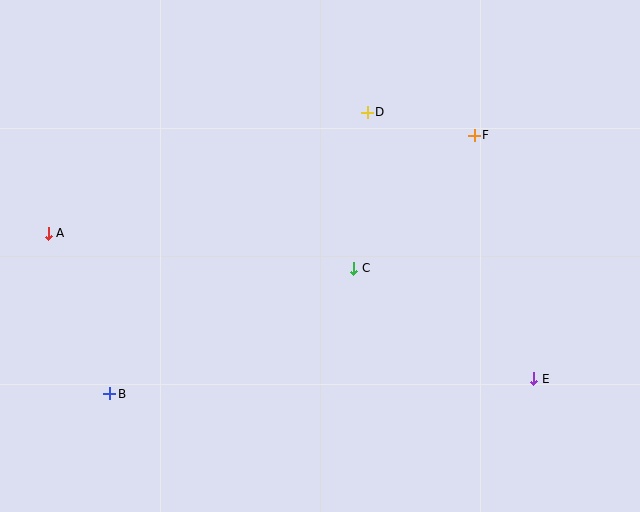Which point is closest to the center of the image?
Point C at (354, 268) is closest to the center.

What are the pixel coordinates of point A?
Point A is at (48, 233).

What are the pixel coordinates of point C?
Point C is at (354, 268).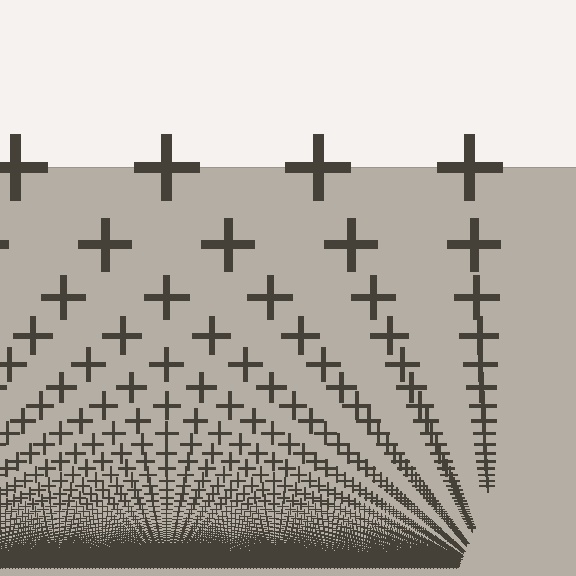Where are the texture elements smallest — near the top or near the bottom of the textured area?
Near the bottom.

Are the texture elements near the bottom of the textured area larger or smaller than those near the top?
Smaller. The gradient is inverted — elements near the bottom are smaller and denser.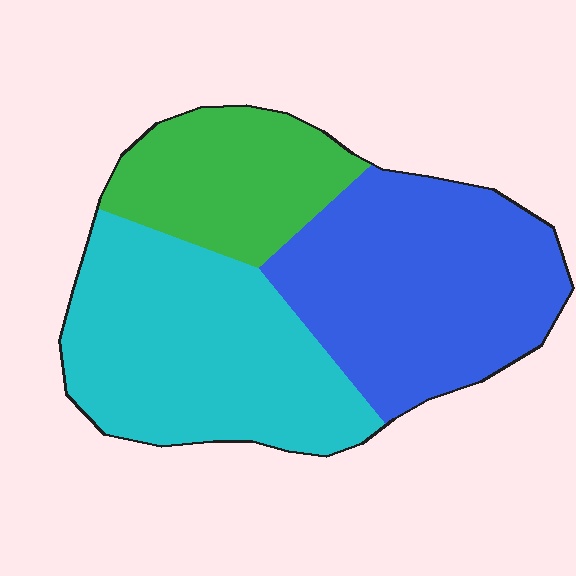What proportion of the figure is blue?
Blue covers about 40% of the figure.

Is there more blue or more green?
Blue.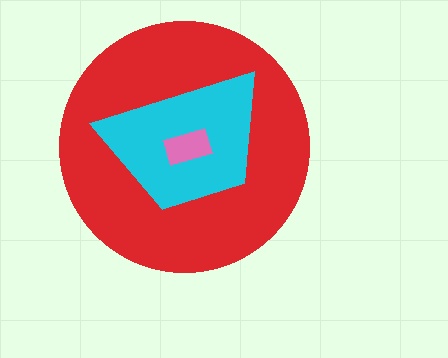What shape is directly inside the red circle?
The cyan trapezoid.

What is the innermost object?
The pink rectangle.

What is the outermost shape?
The red circle.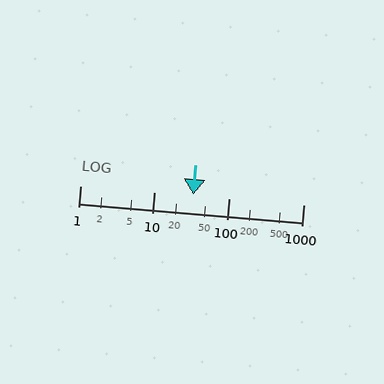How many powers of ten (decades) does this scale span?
The scale spans 3 decades, from 1 to 1000.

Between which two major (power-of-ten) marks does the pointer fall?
The pointer is between 10 and 100.